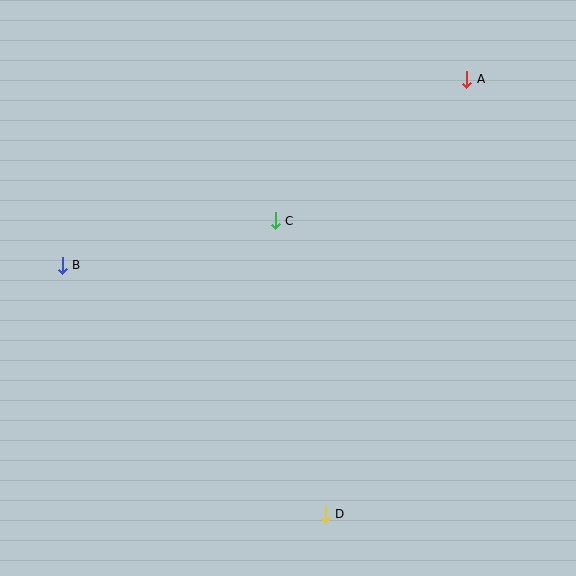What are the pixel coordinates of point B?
Point B is at (62, 265).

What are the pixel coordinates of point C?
Point C is at (275, 221).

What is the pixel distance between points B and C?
The distance between B and C is 218 pixels.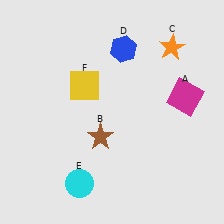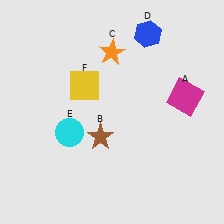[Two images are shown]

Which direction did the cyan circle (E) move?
The cyan circle (E) moved up.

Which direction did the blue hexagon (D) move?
The blue hexagon (D) moved right.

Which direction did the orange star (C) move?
The orange star (C) moved left.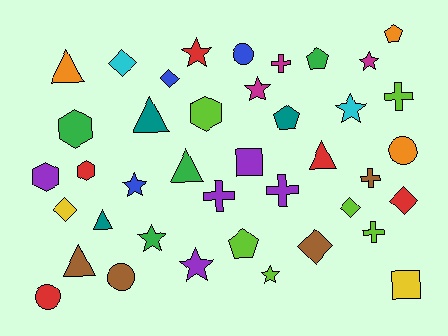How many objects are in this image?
There are 40 objects.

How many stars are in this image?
There are 8 stars.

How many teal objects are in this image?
There are 3 teal objects.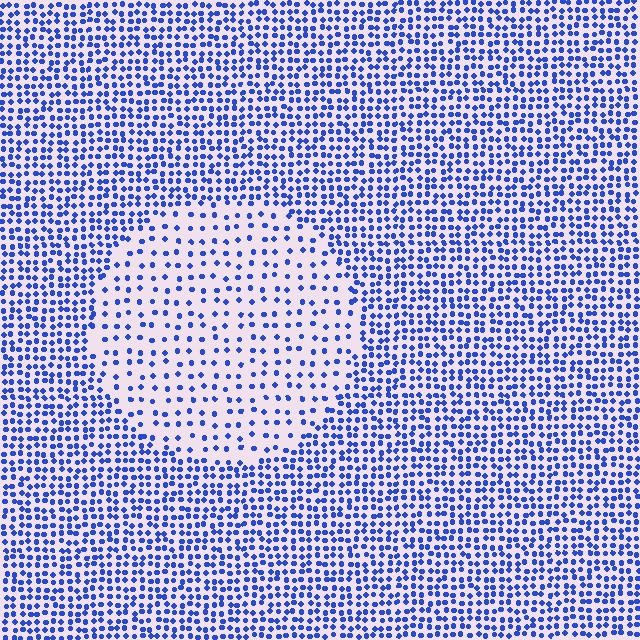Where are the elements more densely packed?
The elements are more densely packed outside the circle boundary.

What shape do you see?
I see a circle.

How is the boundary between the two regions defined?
The boundary is defined by a change in element density (approximately 2.4x ratio). All elements are the same color, size, and shape.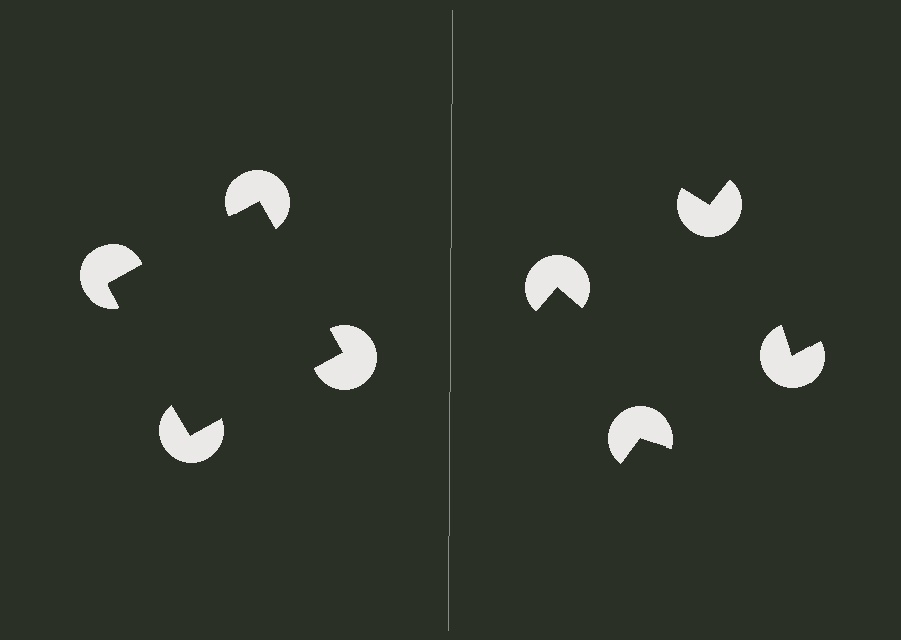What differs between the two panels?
The pac-man discs are positioned identically on both sides; only the wedge orientations differ. On the left they align to a square; on the right they are misaligned.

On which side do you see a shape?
An illusory square appears on the left side. On the right side the wedge cuts are rotated, so no coherent shape forms.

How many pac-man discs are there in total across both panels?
8 — 4 on each side.